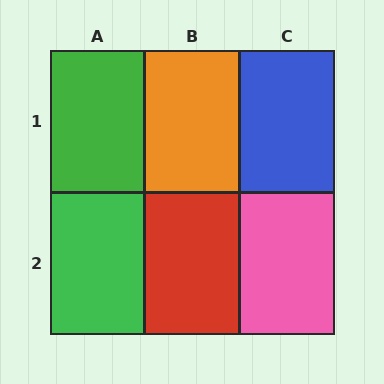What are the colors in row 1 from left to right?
Green, orange, blue.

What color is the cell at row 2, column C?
Pink.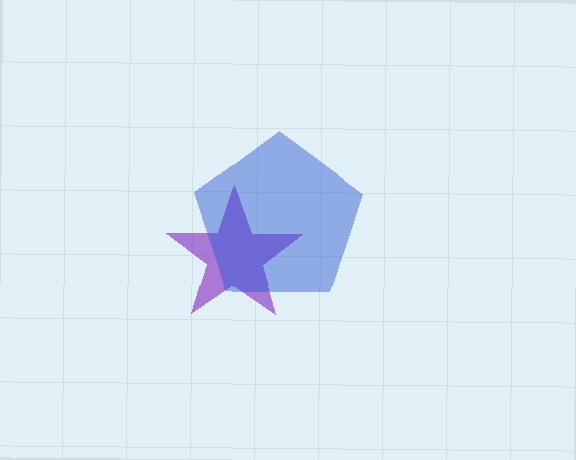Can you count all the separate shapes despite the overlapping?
Yes, there are 2 separate shapes.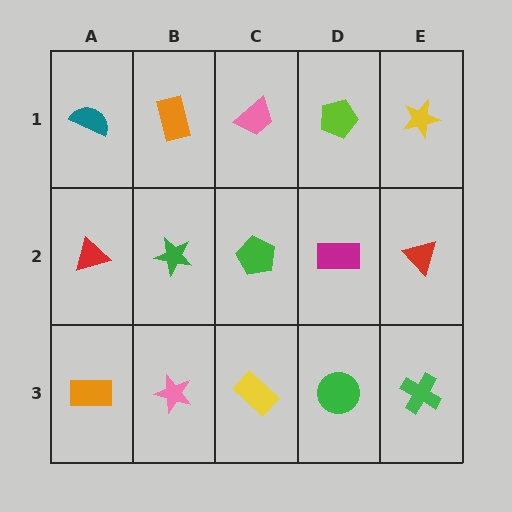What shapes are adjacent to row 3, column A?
A red triangle (row 2, column A), a pink star (row 3, column B).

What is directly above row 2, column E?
A yellow star.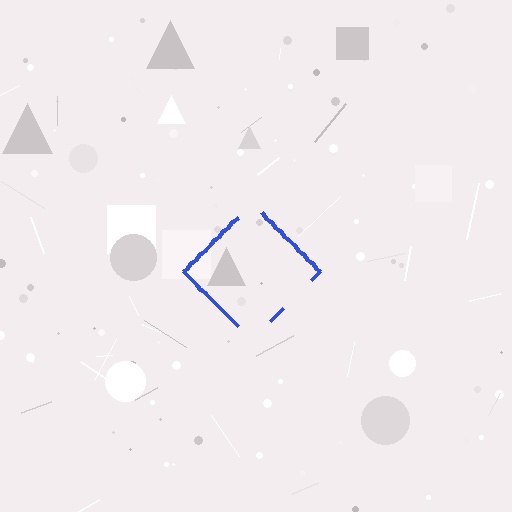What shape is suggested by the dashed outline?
The dashed outline suggests a diamond.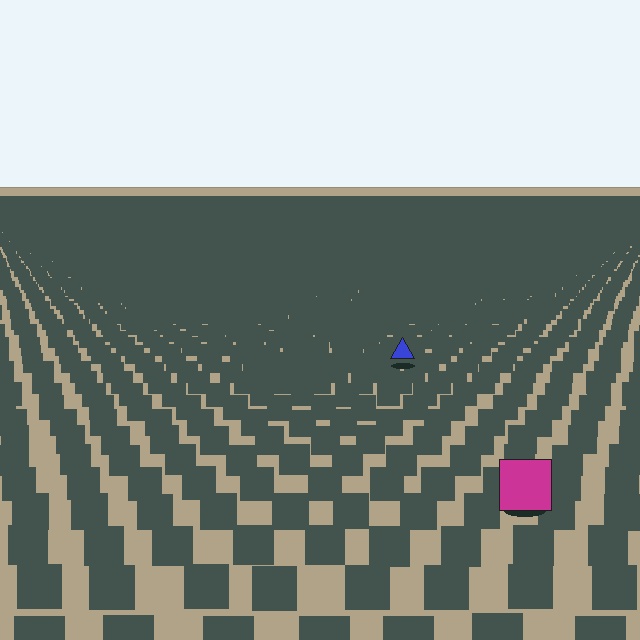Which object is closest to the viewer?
The magenta square is closest. The texture marks near it are larger and more spread out.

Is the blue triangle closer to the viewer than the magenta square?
No. The magenta square is closer — you can tell from the texture gradient: the ground texture is coarser near it.